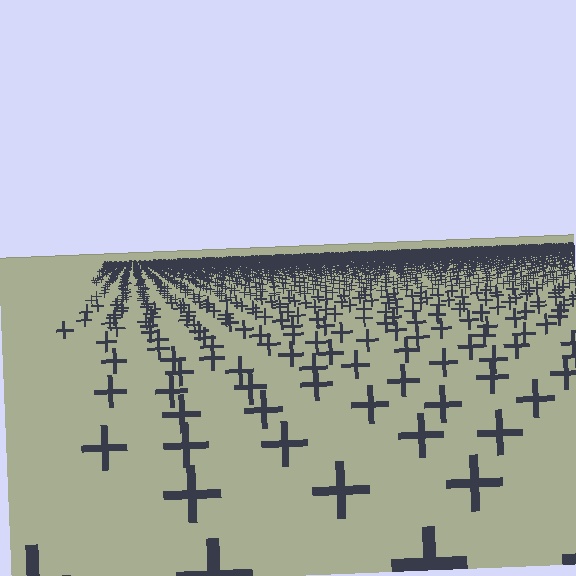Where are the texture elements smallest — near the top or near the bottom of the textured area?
Near the top.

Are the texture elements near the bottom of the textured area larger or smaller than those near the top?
Larger. Near the bottom, elements are closer to the viewer and appear at a bigger on-screen size.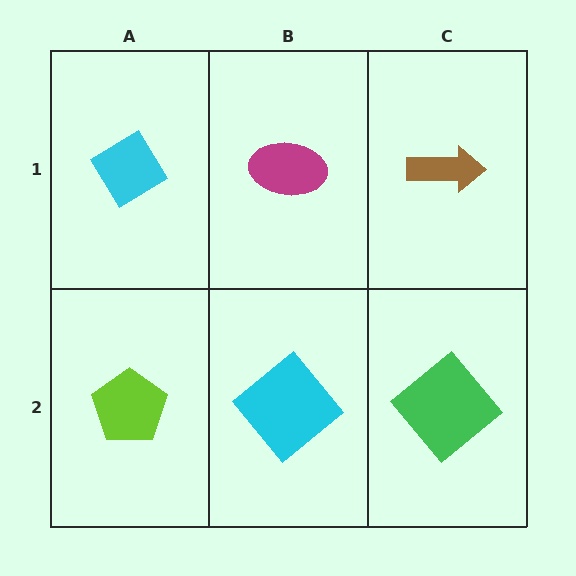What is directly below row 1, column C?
A green diamond.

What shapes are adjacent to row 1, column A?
A lime pentagon (row 2, column A), a magenta ellipse (row 1, column B).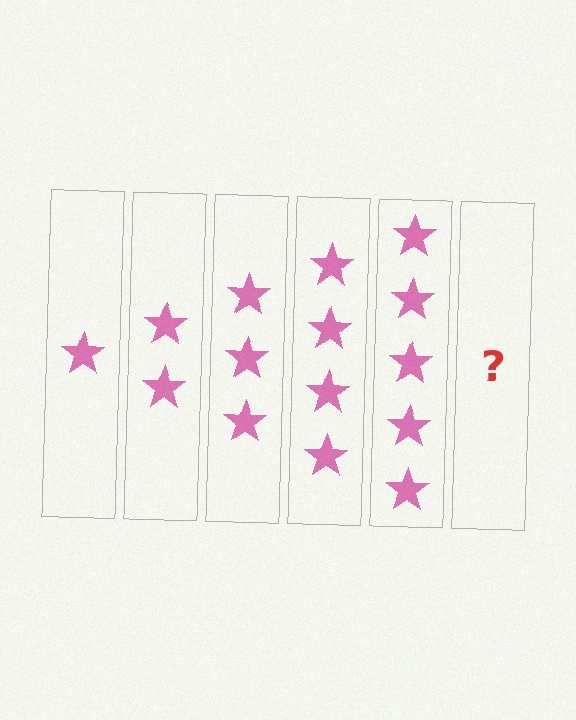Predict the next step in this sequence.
The next step is 6 stars.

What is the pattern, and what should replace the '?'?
The pattern is that each step adds one more star. The '?' should be 6 stars.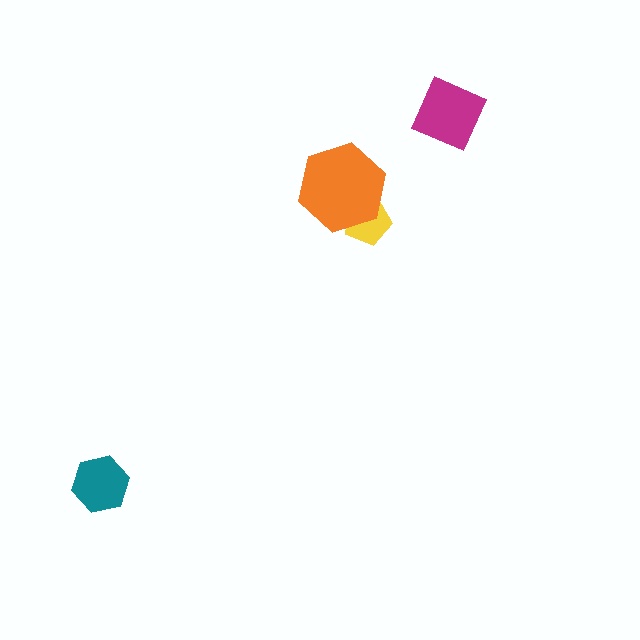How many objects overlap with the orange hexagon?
1 object overlaps with the orange hexagon.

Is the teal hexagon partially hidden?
No, no other shape covers it.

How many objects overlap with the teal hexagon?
0 objects overlap with the teal hexagon.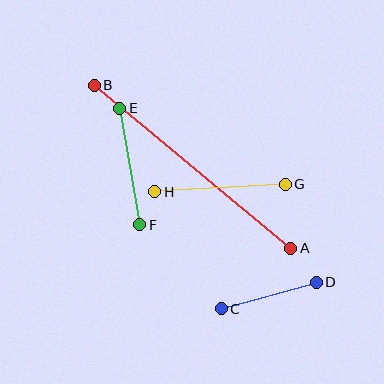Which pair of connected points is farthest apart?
Points A and B are farthest apart.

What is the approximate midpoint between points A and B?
The midpoint is at approximately (193, 167) pixels.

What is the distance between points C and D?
The distance is approximately 99 pixels.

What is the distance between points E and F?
The distance is approximately 119 pixels.